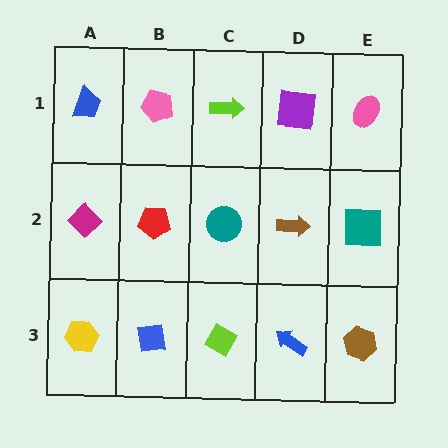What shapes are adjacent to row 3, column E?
A teal square (row 2, column E), a blue arrow (row 3, column D).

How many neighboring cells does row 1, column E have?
2.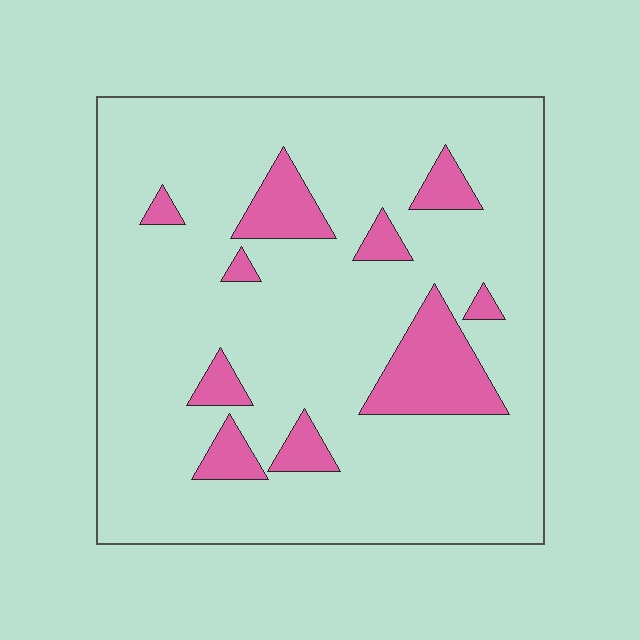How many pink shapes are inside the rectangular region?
10.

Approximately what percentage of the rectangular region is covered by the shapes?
Approximately 15%.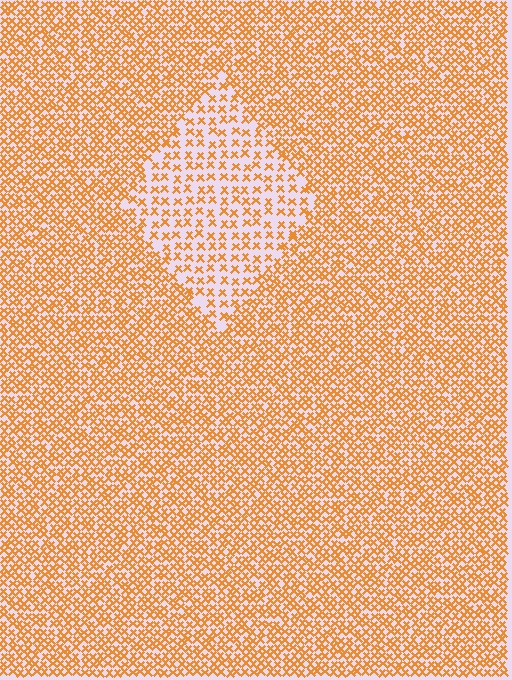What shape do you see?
I see a diamond.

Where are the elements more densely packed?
The elements are more densely packed outside the diamond boundary.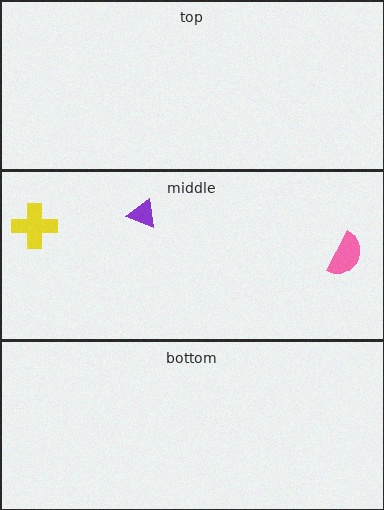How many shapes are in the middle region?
3.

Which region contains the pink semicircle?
The middle region.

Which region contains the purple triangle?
The middle region.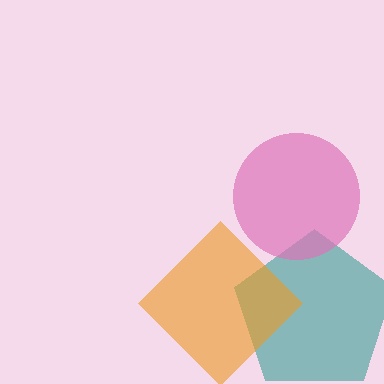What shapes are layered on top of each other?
The layered shapes are: a teal pentagon, a pink circle, an orange diamond.